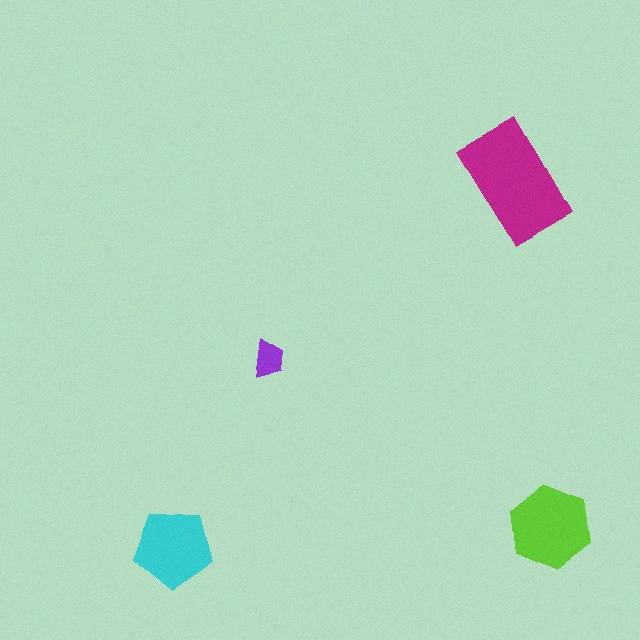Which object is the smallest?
The purple trapezoid.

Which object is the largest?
The magenta rectangle.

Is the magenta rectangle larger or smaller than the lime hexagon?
Larger.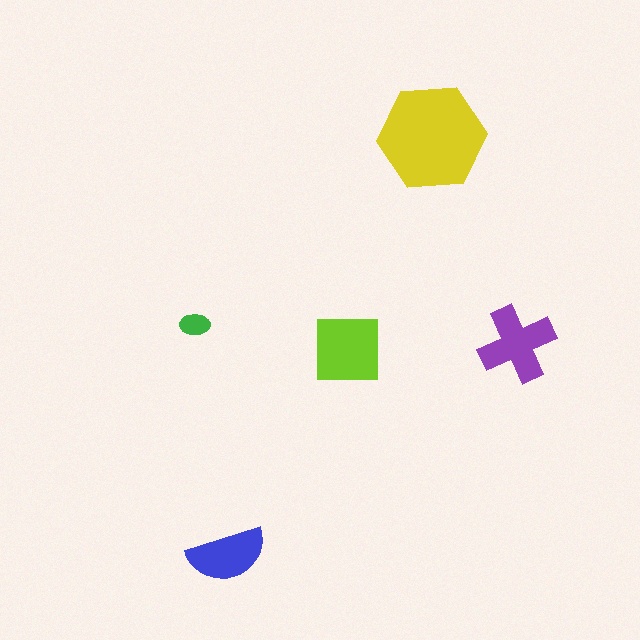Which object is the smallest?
The green ellipse.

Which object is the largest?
The yellow hexagon.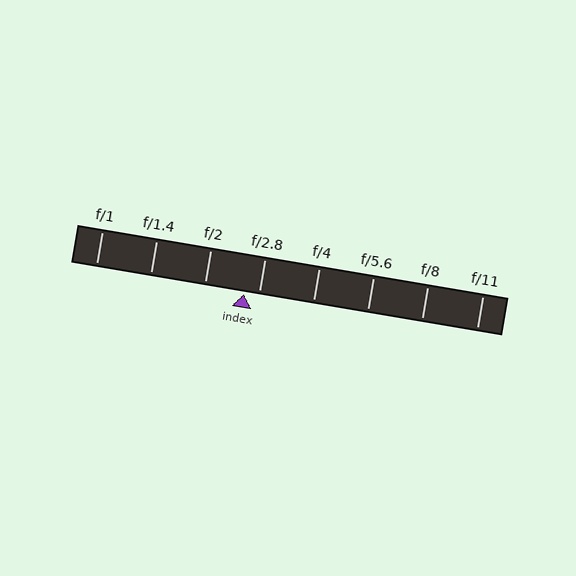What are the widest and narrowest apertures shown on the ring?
The widest aperture shown is f/1 and the narrowest is f/11.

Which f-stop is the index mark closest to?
The index mark is closest to f/2.8.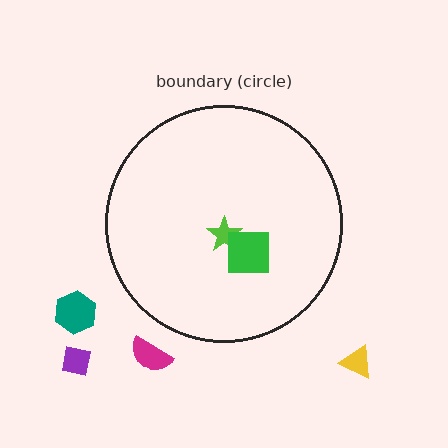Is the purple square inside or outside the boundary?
Outside.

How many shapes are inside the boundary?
2 inside, 4 outside.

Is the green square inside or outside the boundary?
Inside.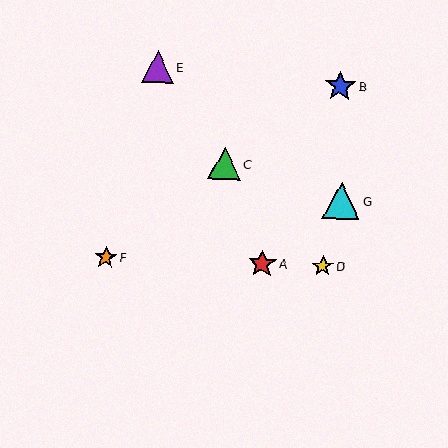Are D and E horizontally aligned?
No, D is at y≈266 and E is at y≈67.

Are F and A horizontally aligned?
Yes, both are at y≈258.